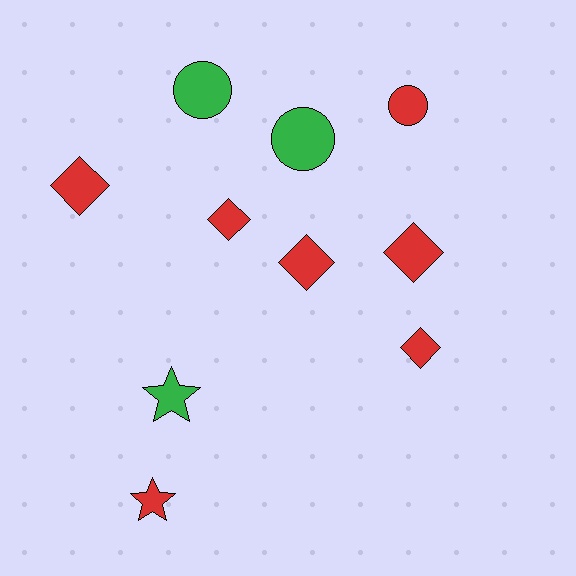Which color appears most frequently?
Red, with 7 objects.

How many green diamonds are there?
There are no green diamonds.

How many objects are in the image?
There are 10 objects.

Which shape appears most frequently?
Diamond, with 5 objects.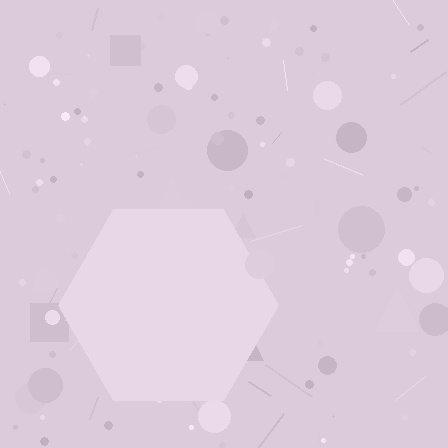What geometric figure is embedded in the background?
A hexagon is embedded in the background.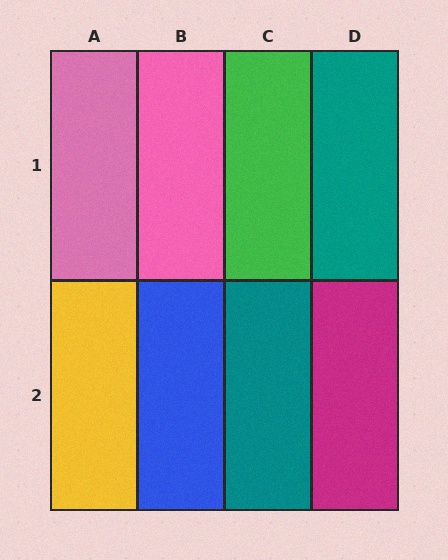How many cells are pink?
2 cells are pink.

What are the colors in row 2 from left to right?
Yellow, blue, teal, magenta.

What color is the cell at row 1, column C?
Green.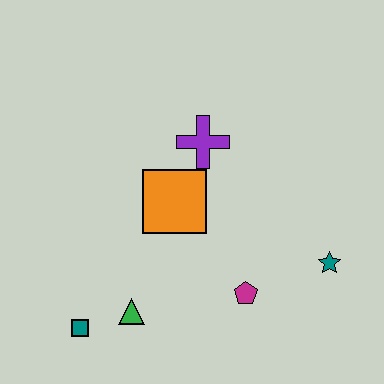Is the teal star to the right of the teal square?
Yes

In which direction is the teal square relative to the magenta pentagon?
The teal square is to the left of the magenta pentagon.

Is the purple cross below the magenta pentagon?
No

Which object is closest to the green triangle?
The teal square is closest to the green triangle.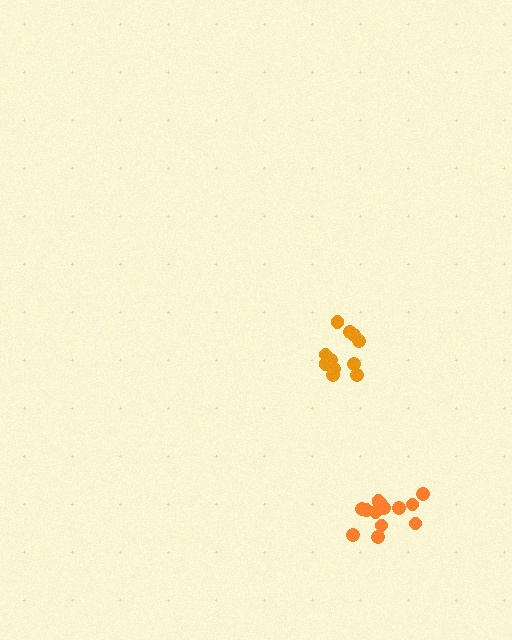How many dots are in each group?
Group 1: 11 dots, Group 2: 13 dots (24 total).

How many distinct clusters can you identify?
There are 2 distinct clusters.